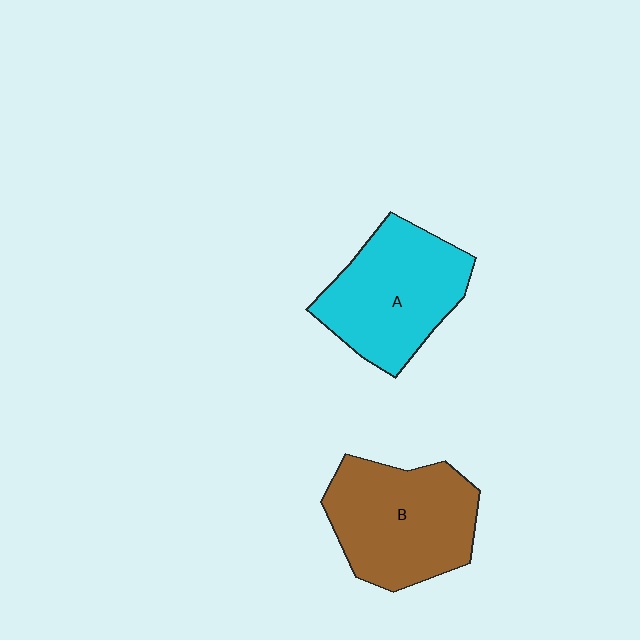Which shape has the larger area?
Shape B (brown).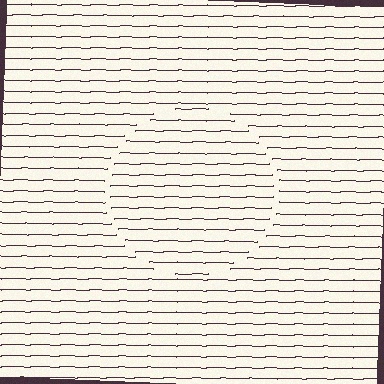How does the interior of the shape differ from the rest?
The interior of the shape contains the same grating, shifted by half a period — the contour is defined by the phase discontinuity where line-ends from the inner and outer gratings abut.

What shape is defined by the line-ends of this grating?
An illusory circle. The interior of the shape contains the same grating, shifted by half a period — the contour is defined by the phase discontinuity where line-ends from the inner and outer gratings abut.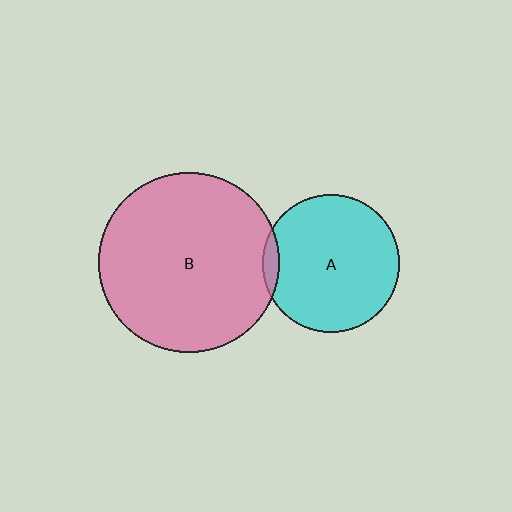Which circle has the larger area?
Circle B (pink).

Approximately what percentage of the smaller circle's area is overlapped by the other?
Approximately 5%.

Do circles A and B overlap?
Yes.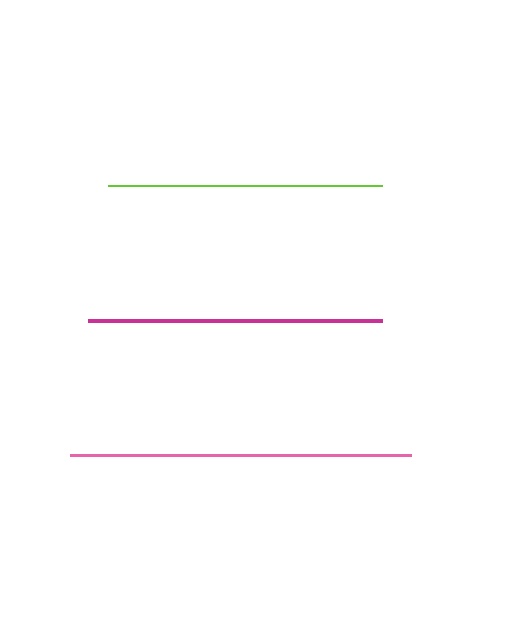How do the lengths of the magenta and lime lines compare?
The magenta and lime lines are approximately the same length.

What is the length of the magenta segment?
The magenta segment is approximately 294 pixels long.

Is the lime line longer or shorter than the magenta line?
The magenta line is longer than the lime line.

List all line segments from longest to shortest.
From longest to shortest: pink, magenta, lime.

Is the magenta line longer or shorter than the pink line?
The pink line is longer than the magenta line.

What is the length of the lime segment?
The lime segment is approximately 274 pixels long.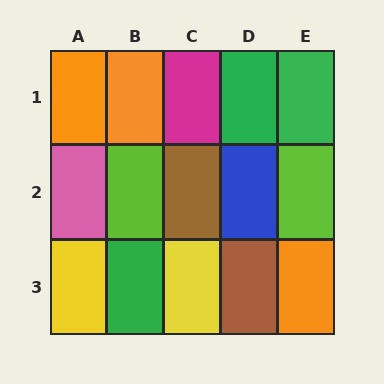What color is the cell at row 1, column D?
Green.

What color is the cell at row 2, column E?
Lime.